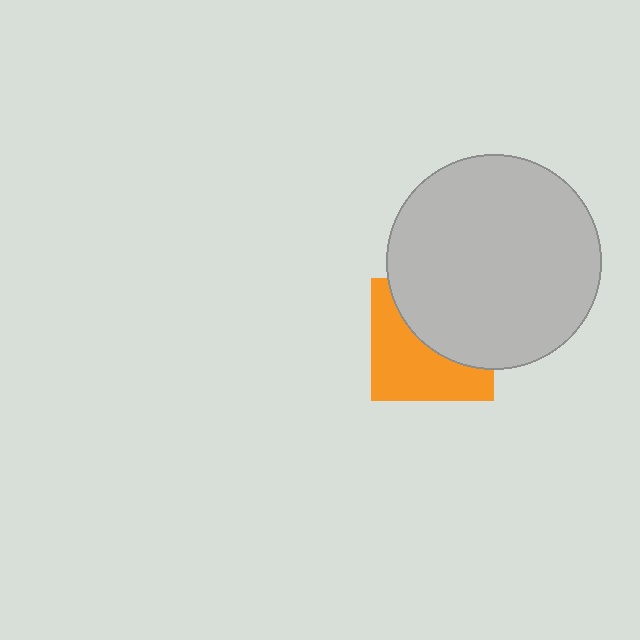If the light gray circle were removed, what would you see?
You would see the complete orange square.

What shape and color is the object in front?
The object in front is a light gray circle.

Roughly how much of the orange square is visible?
About half of it is visible (roughly 51%).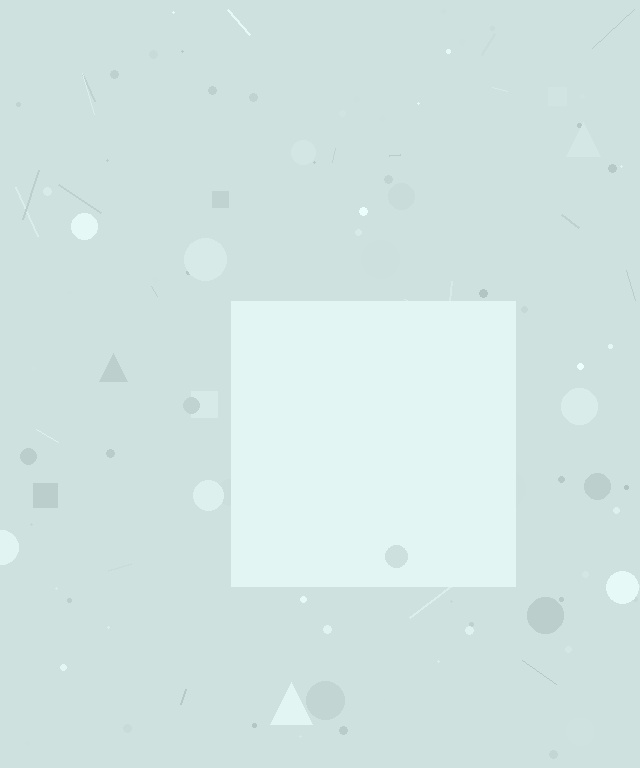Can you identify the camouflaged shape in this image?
The camouflaged shape is a square.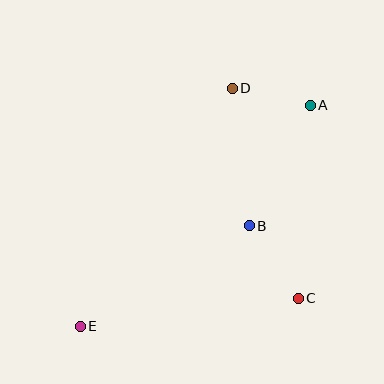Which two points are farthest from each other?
Points A and E are farthest from each other.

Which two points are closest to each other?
Points A and D are closest to each other.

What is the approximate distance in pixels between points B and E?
The distance between B and E is approximately 197 pixels.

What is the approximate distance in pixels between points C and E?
The distance between C and E is approximately 220 pixels.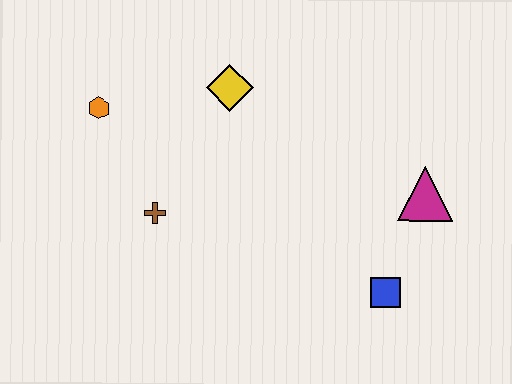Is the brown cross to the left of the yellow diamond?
Yes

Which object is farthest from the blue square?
The orange hexagon is farthest from the blue square.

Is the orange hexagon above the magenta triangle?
Yes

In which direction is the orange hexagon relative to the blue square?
The orange hexagon is to the left of the blue square.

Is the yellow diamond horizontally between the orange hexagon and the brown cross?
No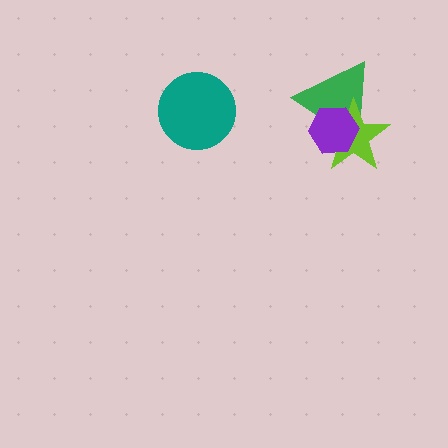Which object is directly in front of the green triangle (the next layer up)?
The lime star is directly in front of the green triangle.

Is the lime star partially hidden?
Yes, it is partially covered by another shape.